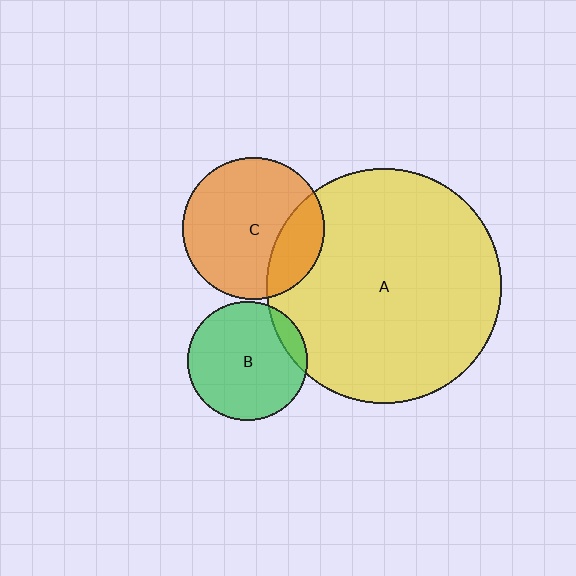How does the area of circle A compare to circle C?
Approximately 2.7 times.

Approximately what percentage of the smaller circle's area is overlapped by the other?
Approximately 10%.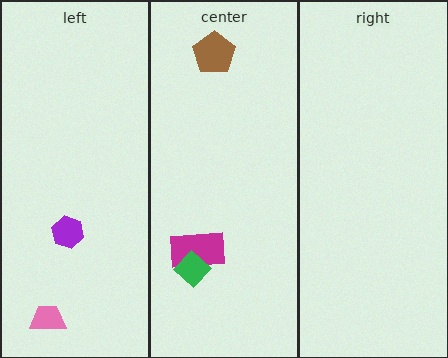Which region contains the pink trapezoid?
The left region.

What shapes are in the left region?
The pink trapezoid, the purple hexagon.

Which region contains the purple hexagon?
The left region.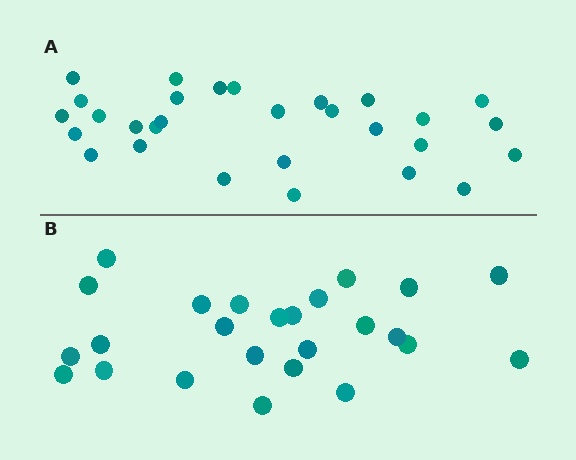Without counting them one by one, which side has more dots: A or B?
Region A (the top region) has more dots.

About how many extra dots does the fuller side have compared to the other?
Region A has about 4 more dots than region B.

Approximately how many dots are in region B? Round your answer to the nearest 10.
About 20 dots. (The exact count is 25, which rounds to 20.)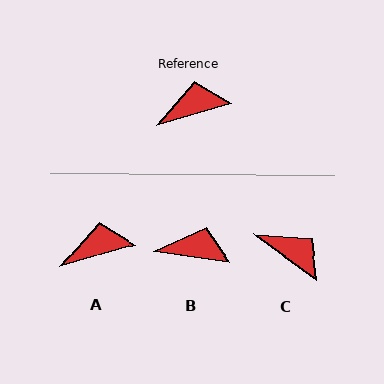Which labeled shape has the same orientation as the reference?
A.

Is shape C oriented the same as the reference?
No, it is off by about 52 degrees.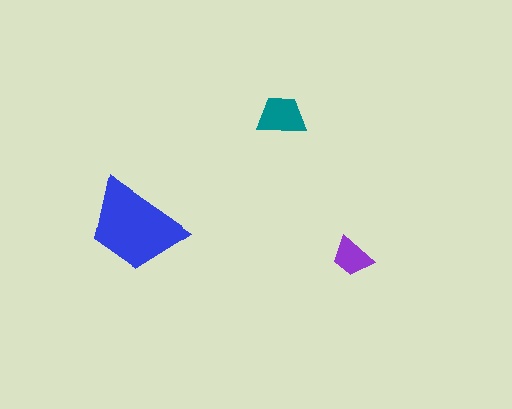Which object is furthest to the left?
The blue trapezoid is leftmost.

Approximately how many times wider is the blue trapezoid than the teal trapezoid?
About 2 times wider.